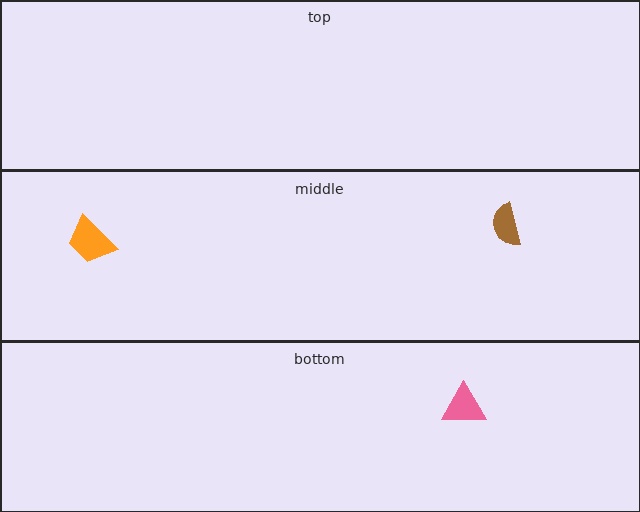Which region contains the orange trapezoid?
The middle region.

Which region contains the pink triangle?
The bottom region.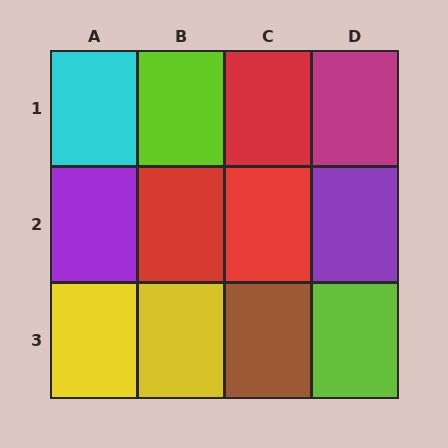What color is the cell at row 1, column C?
Red.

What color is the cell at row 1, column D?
Magenta.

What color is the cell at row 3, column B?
Yellow.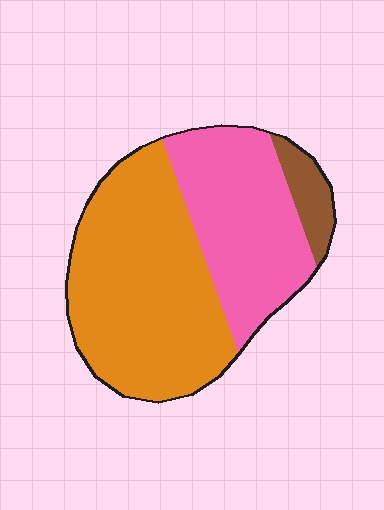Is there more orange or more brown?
Orange.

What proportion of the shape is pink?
Pink covers roughly 35% of the shape.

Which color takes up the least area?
Brown, at roughly 5%.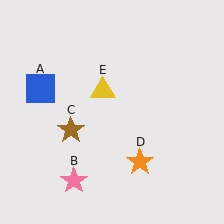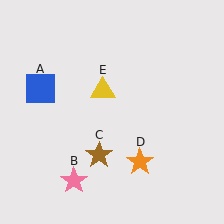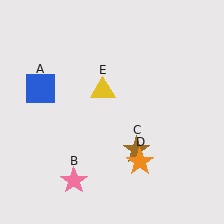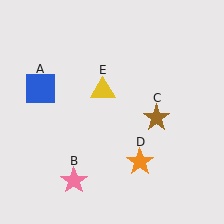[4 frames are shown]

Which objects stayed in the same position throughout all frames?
Blue square (object A) and pink star (object B) and orange star (object D) and yellow triangle (object E) remained stationary.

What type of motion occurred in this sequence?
The brown star (object C) rotated counterclockwise around the center of the scene.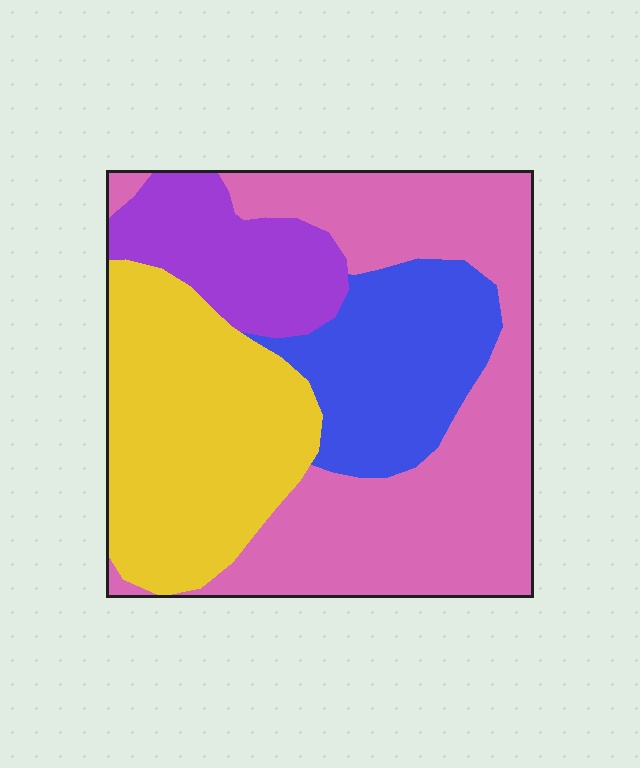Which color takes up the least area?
Purple, at roughly 15%.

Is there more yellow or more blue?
Yellow.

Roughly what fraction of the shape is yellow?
Yellow takes up about one quarter (1/4) of the shape.